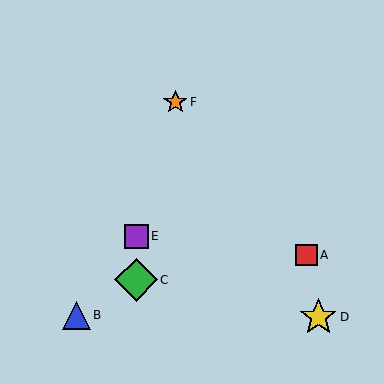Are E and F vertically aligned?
No, E is at x≈136 and F is at x≈175.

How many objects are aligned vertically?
2 objects (C, E) are aligned vertically.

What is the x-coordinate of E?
Object E is at x≈136.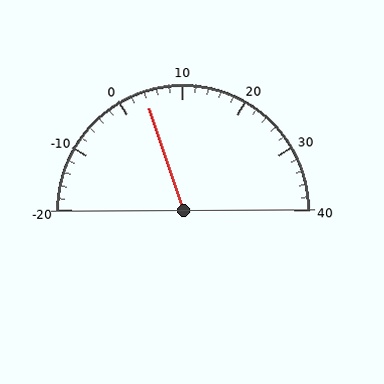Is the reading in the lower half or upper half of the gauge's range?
The reading is in the lower half of the range (-20 to 40).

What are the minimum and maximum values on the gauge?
The gauge ranges from -20 to 40.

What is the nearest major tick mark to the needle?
The nearest major tick mark is 0.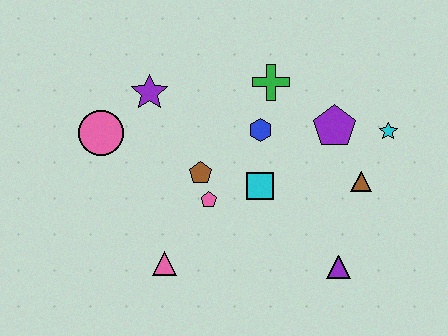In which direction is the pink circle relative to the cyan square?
The pink circle is to the left of the cyan square.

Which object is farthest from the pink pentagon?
The cyan star is farthest from the pink pentagon.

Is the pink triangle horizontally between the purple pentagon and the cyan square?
No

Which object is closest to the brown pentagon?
The pink pentagon is closest to the brown pentagon.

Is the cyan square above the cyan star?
No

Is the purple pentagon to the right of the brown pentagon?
Yes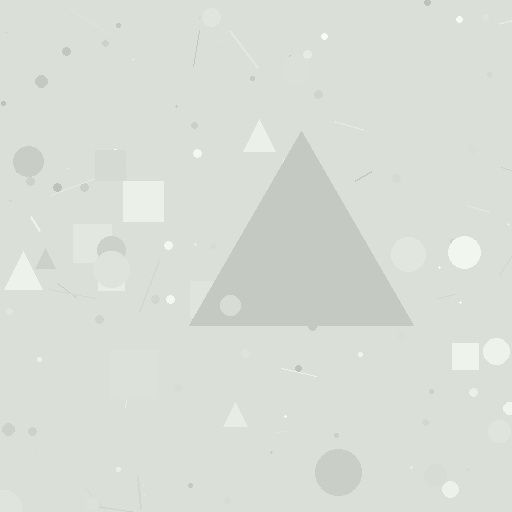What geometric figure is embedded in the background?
A triangle is embedded in the background.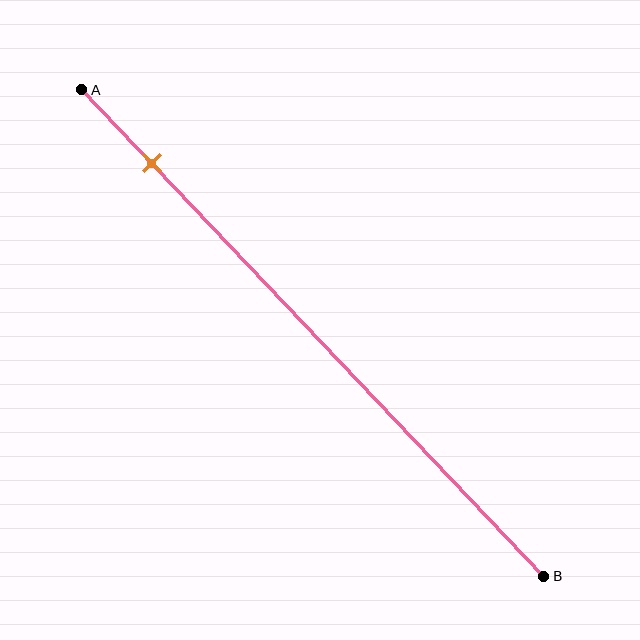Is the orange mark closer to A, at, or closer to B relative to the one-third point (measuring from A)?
The orange mark is closer to point A than the one-third point of segment AB.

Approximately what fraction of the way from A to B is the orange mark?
The orange mark is approximately 15% of the way from A to B.